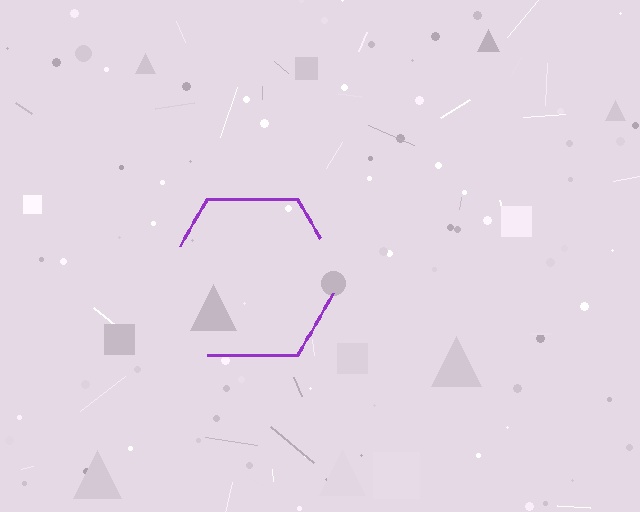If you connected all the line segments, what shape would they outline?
They would outline a hexagon.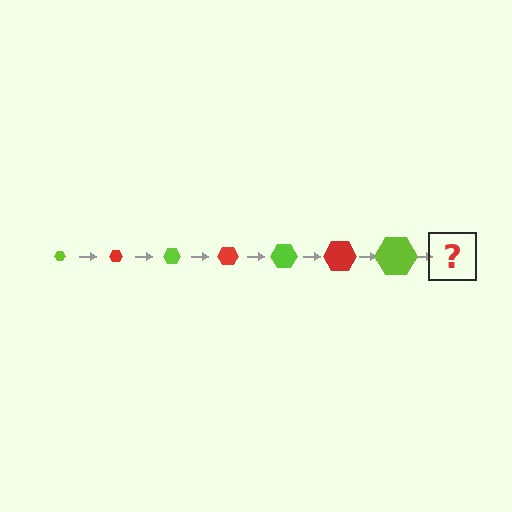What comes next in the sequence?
The next element should be a red hexagon, larger than the previous one.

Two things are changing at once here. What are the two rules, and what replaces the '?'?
The two rules are that the hexagon grows larger each step and the color cycles through lime and red. The '?' should be a red hexagon, larger than the previous one.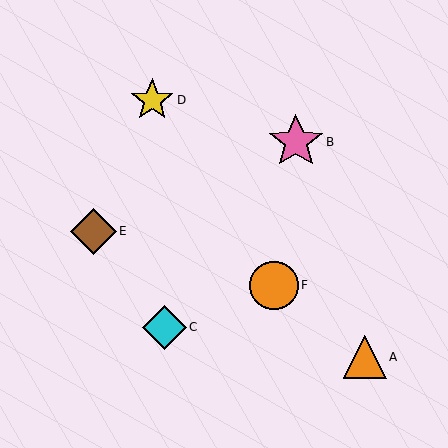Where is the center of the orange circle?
The center of the orange circle is at (274, 285).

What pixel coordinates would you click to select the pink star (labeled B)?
Click at (296, 142) to select the pink star B.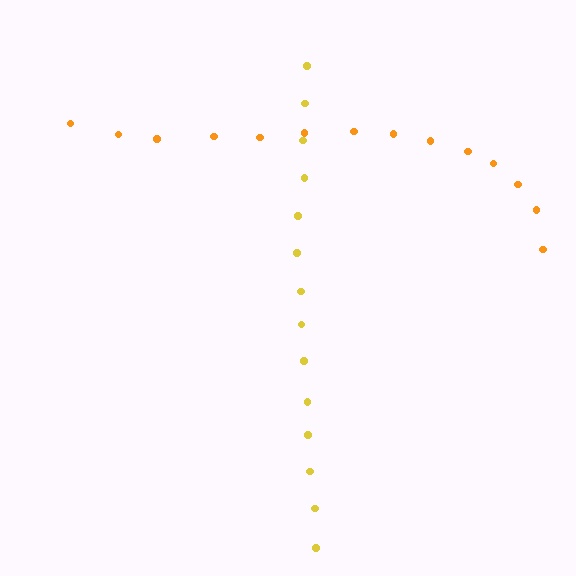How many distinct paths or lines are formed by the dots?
There are 2 distinct paths.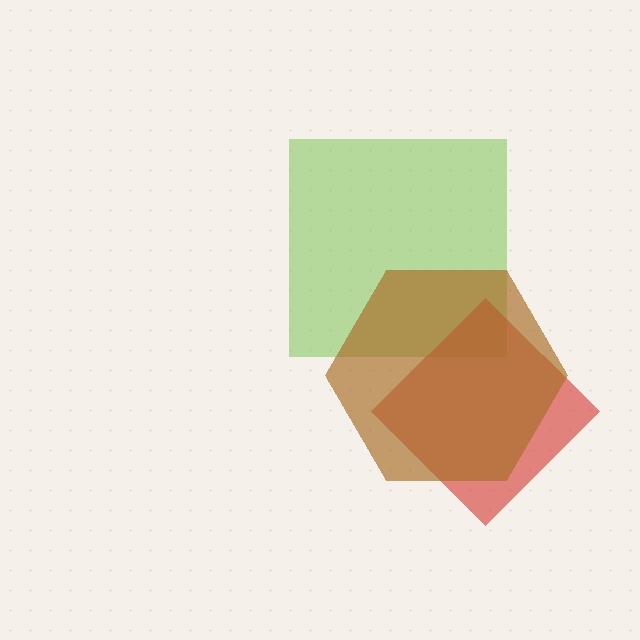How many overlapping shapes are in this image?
There are 3 overlapping shapes in the image.